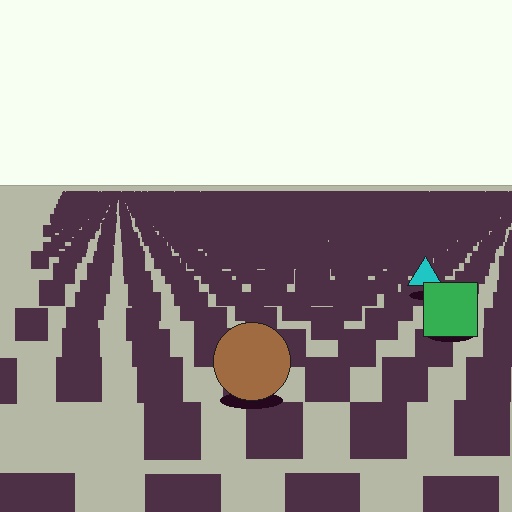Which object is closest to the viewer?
The brown circle is closest. The texture marks near it are larger and more spread out.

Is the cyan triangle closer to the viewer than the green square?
No. The green square is closer — you can tell from the texture gradient: the ground texture is coarser near it.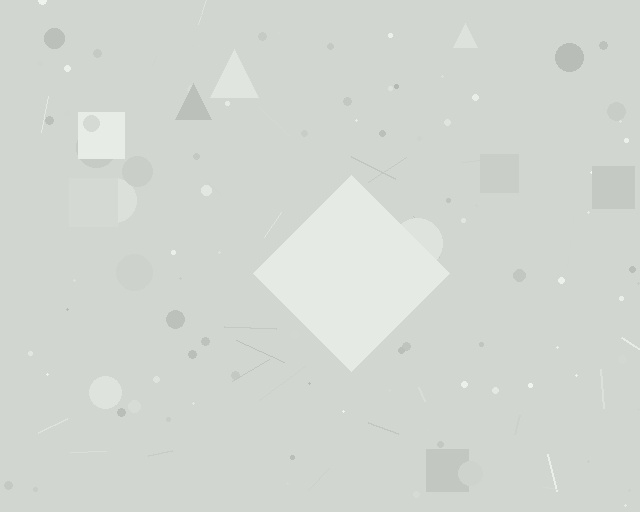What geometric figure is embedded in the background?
A diamond is embedded in the background.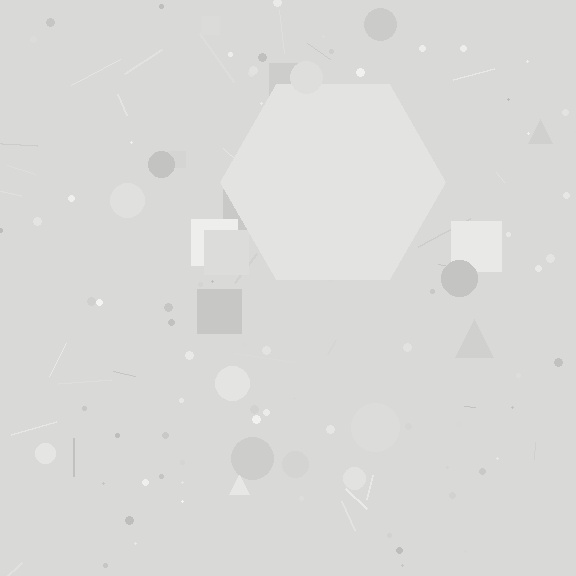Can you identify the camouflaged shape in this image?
The camouflaged shape is a hexagon.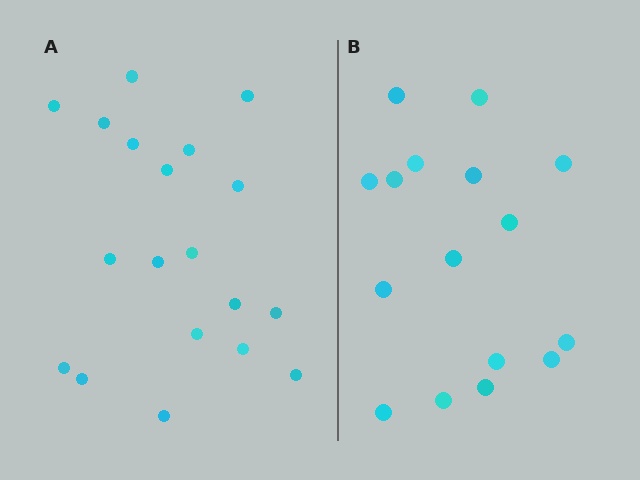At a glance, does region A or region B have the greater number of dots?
Region A (the left region) has more dots.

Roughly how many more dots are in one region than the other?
Region A has just a few more — roughly 2 or 3 more dots than region B.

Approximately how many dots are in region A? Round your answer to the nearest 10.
About 20 dots. (The exact count is 19, which rounds to 20.)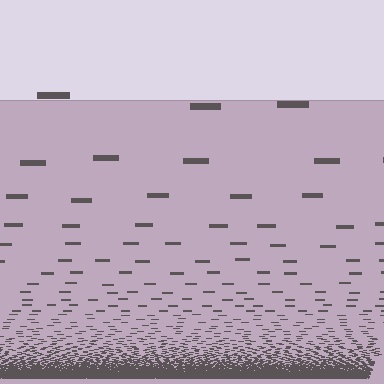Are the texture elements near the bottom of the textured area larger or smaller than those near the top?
Smaller. The gradient is inverted — elements near the bottom are smaller and denser.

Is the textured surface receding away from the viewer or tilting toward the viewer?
The surface appears to tilt toward the viewer. Texture elements get larger and sparser toward the top.